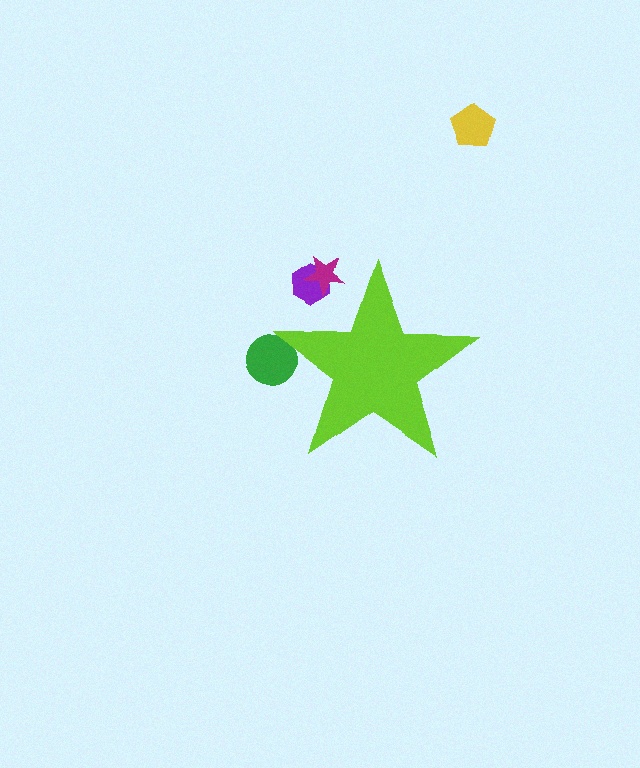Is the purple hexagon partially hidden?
Yes, the purple hexagon is partially hidden behind the lime star.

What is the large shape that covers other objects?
A lime star.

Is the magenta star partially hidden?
Yes, the magenta star is partially hidden behind the lime star.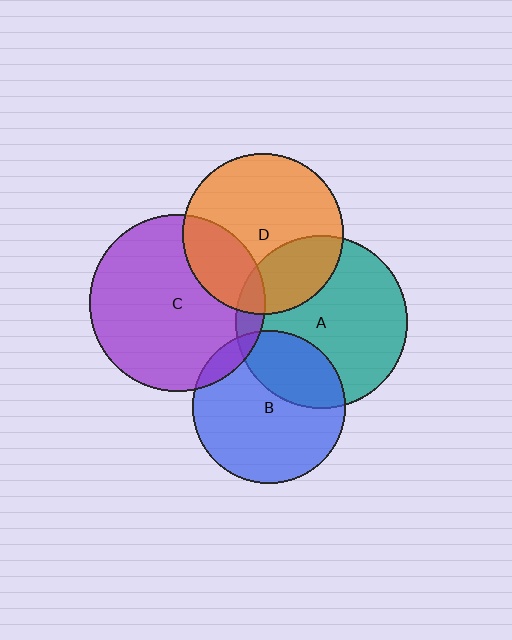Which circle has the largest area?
Circle C (purple).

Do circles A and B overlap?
Yes.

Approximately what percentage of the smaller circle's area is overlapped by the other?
Approximately 30%.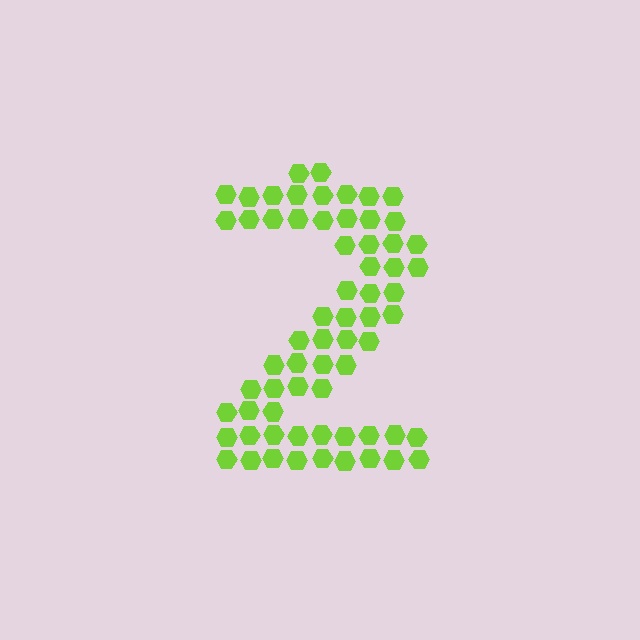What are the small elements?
The small elements are hexagons.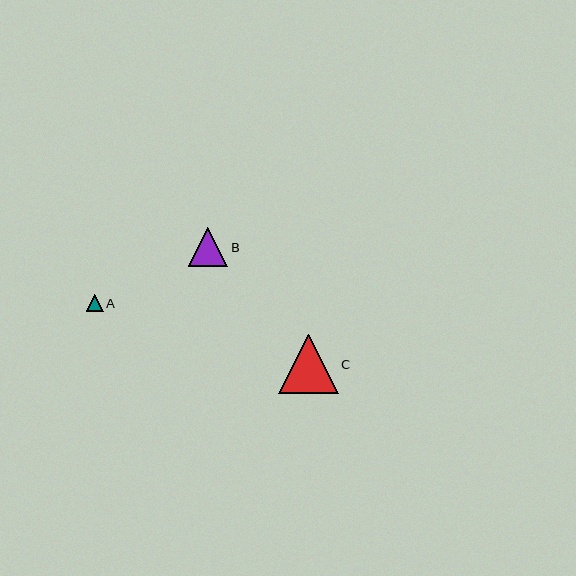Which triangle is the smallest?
Triangle A is the smallest with a size of approximately 17 pixels.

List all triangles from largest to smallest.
From largest to smallest: C, B, A.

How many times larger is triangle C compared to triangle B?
Triangle C is approximately 1.5 times the size of triangle B.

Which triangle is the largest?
Triangle C is the largest with a size of approximately 60 pixels.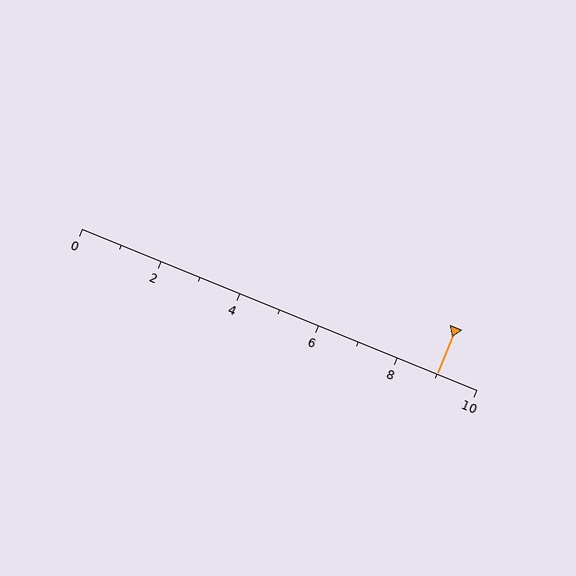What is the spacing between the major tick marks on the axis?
The major ticks are spaced 2 apart.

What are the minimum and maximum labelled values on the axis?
The axis runs from 0 to 10.